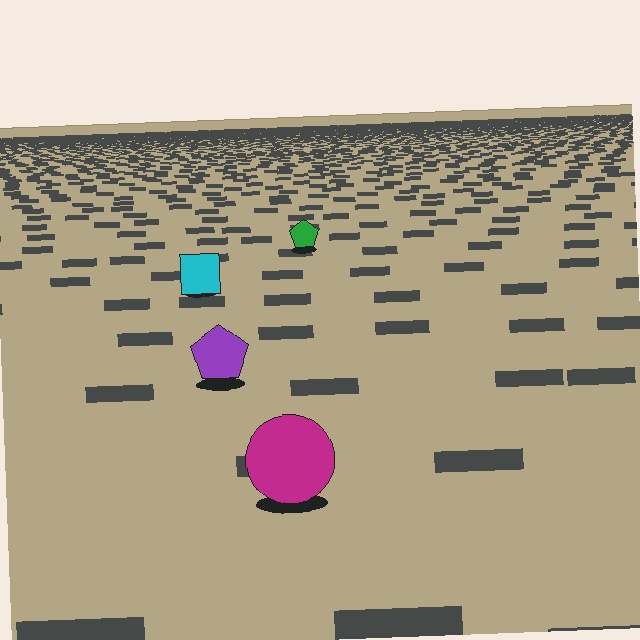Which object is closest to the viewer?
The magenta circle is closest. The texture marks near it are larger and more spread out.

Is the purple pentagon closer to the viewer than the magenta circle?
No. The magenta circle is closer — you can tell from the texture gradient: the ground texture is coarser near it.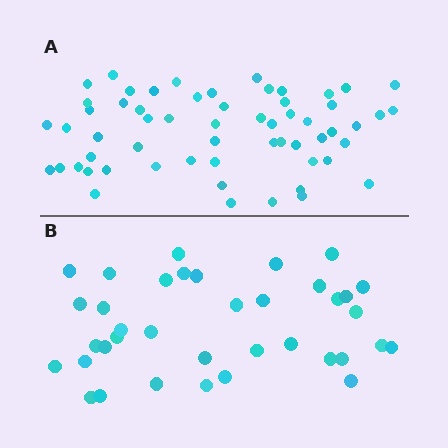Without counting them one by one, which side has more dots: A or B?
Region A (the top region) has more dots.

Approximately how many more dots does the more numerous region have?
Region A has approximately 20 more dots than region B.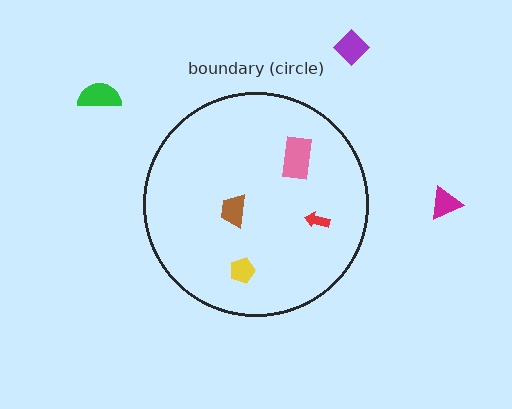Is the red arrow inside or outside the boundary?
Inside.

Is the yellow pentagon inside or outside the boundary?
Inside.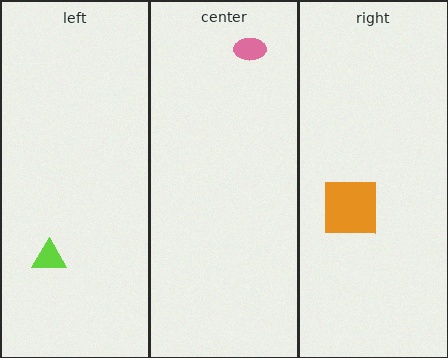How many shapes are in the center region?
1.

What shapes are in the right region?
The orange square.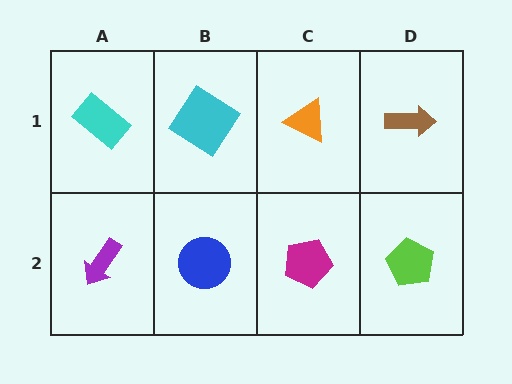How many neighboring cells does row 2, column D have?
2.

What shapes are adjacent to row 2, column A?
A cyan rectangle (row 1, column A), a blue circle (row 2, column B).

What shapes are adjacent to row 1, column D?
A lime pentagon (row 2, column D), an orange triangle (row 1, column C).